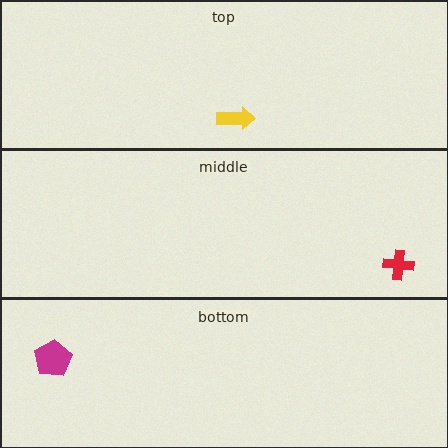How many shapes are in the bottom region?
1.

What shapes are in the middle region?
The red cross.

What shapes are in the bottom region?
The magenta pentagon.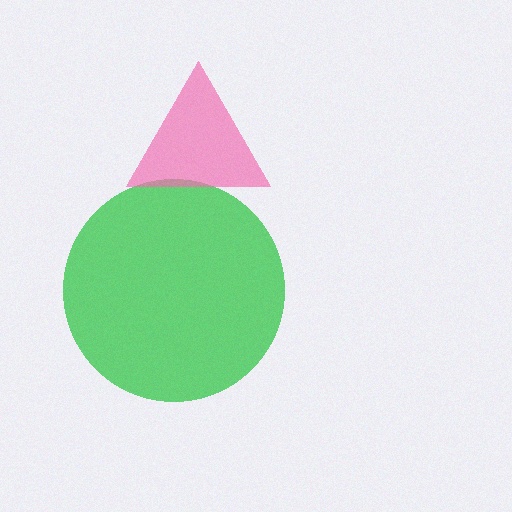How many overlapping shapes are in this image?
There are 2 overlapping shapes in the image.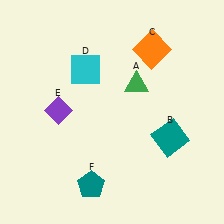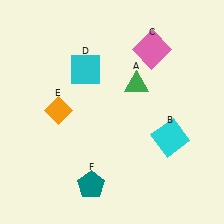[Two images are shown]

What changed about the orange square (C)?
In Image 1, C is orange. In Image 2, it changed to pink.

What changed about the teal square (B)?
In Image 1, B is teal. In Image 2, it changed to cyan.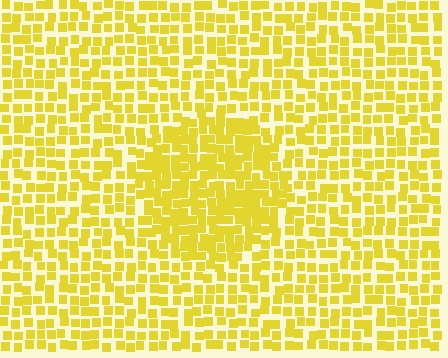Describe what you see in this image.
The image contains small yellow elements arranged at two different densities. A circle-shaped region is visible where the elements are more densely packed than the surrounding area.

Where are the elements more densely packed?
The elements are more densely packed inside the circle boundary.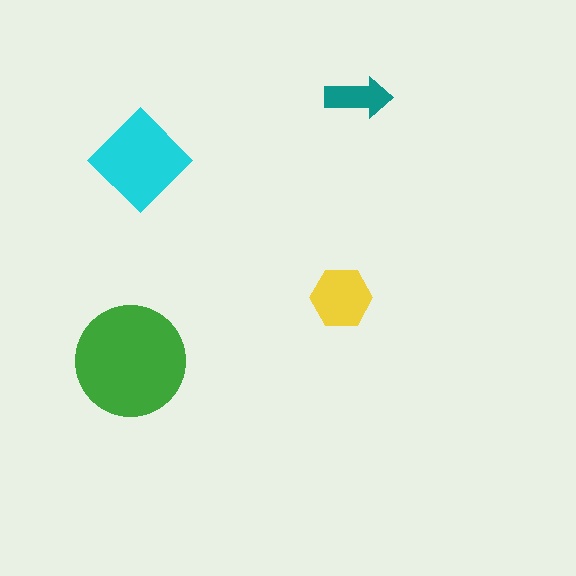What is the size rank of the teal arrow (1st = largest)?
4th.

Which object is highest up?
The teal arrow is topmost.